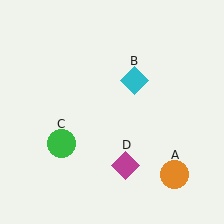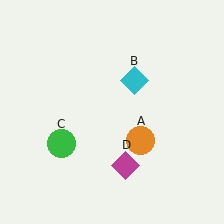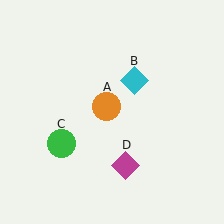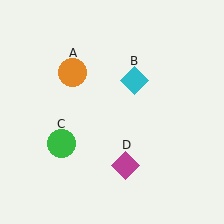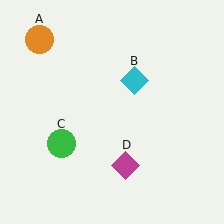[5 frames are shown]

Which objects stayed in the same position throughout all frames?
Cyan diamond (object B) and green circle (object C) and magenta diamond (object D) remained stationary.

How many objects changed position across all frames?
1 object changed position: orange circle (object A).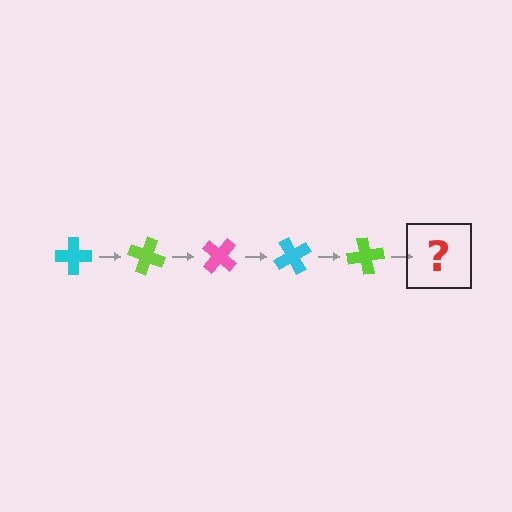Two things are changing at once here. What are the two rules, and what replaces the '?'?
The two rules are that it rotates 20 degrees each step and the color cycles through cyan, lime, and pink. The '?' should be a pink cross, rotated 100 degrees from the start.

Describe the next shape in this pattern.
It should be a pink cross, rotated 100 degrees from the start.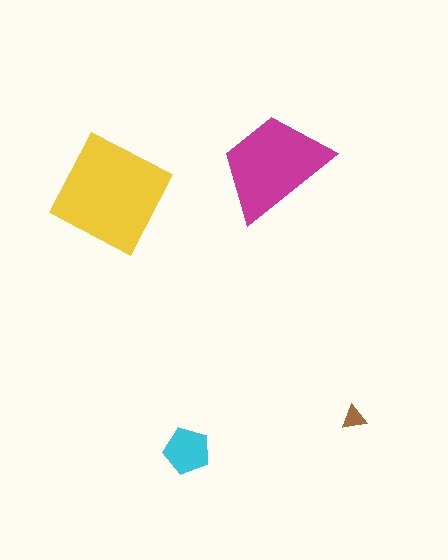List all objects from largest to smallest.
The yellow diamond, the magenta trapezoid, the cyan pentagon, the brown triangle.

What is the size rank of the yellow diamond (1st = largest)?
1st.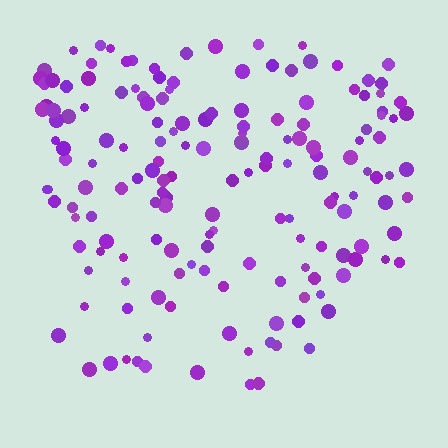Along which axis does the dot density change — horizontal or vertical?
Vertical.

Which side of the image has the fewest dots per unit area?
The bottom.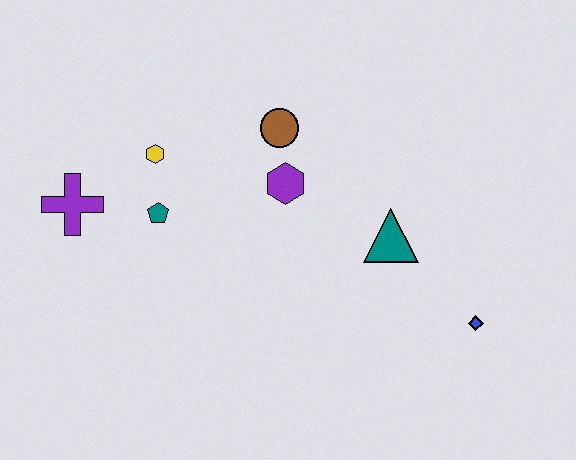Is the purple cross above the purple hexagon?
No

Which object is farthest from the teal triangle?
The purple cross is farthest from the teal triangle.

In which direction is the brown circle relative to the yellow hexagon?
The brown circle is to the right of the yellow hexagon.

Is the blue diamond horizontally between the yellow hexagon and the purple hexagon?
No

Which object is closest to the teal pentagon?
The yellow hexagon is closest to the teal pentagon.